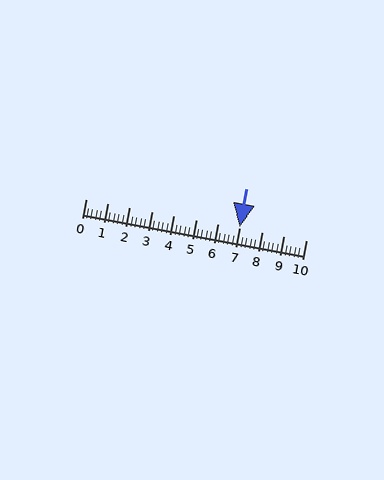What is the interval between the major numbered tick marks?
The major tick marks are spaced 1 units apart.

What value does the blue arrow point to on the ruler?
The blue arrow points to approximately 7.0.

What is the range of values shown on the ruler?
The ruler shows values from 0 to 10.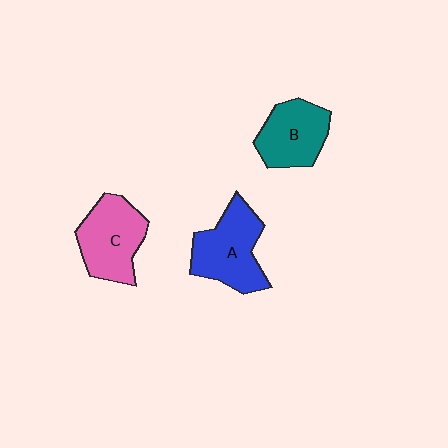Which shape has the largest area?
Shape A (blue).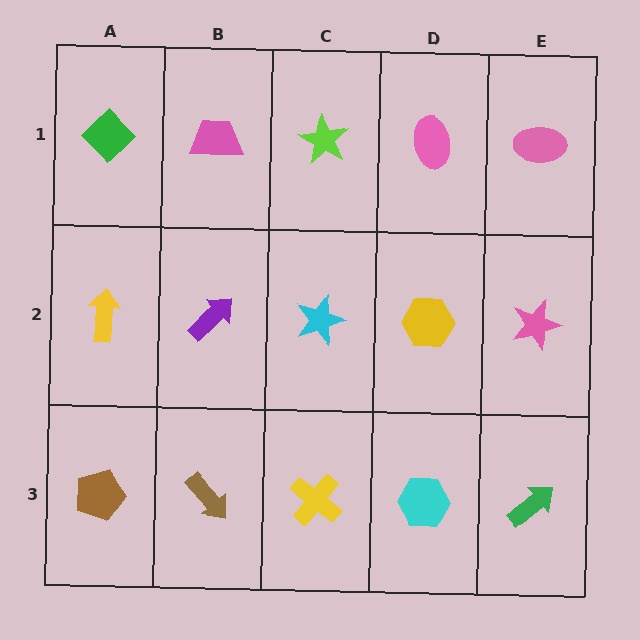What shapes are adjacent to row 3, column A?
A yellow arrow (row 2, column A), a brown arrow (row 3, column B).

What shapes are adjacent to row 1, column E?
A pink star (row 2, column E), a pink ellipse (row 1, column D).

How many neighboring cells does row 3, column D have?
3.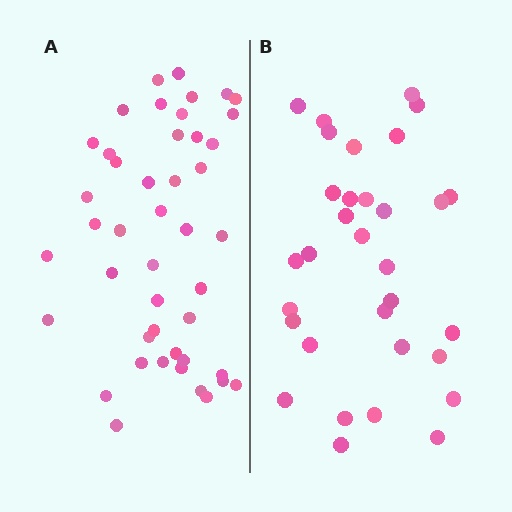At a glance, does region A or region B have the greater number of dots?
Region A (the left region) has more dots.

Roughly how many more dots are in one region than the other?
Region A has approximately 15 more dots than region B.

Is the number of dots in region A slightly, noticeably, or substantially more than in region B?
Region A has noticeably more, but not dramatically so. The ratio is roughly 1.4 to 1.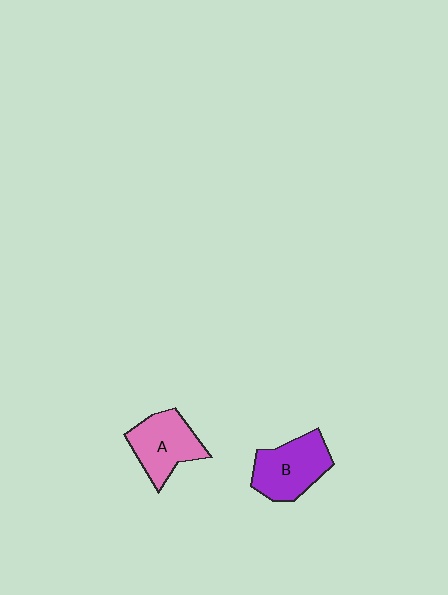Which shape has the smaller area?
Shape A (pink).